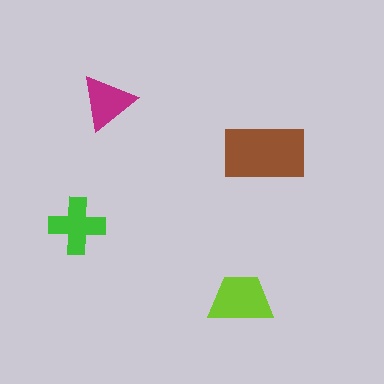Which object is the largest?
The brown rectangle.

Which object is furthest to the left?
The green cross is leftmost.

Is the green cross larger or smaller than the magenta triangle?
Larger.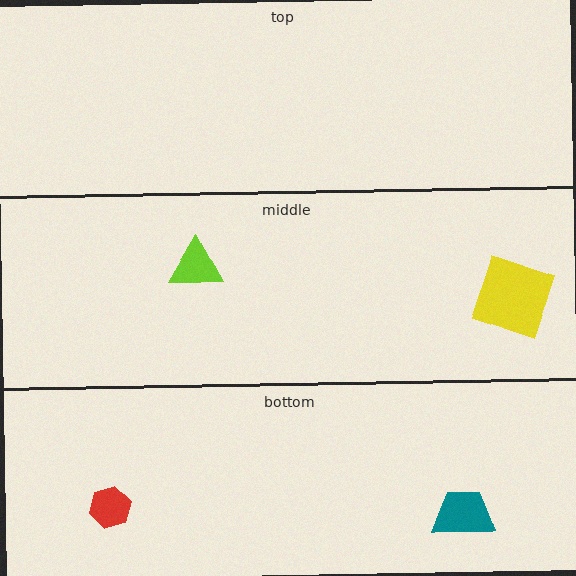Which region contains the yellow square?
The middle region.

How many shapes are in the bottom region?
2.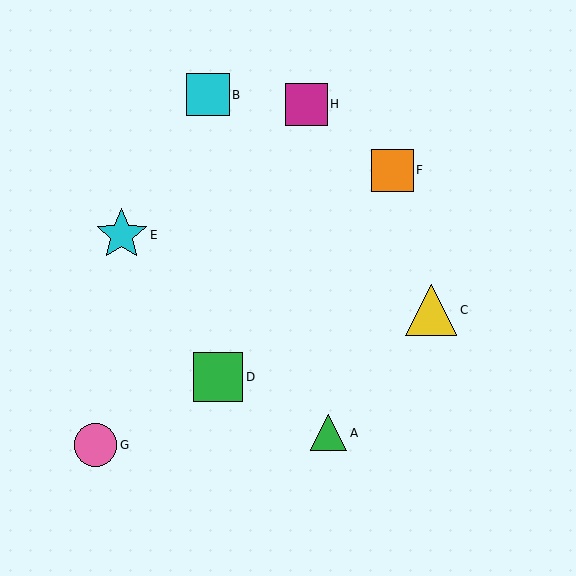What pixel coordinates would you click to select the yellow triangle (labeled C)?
Click at (431, 310) to select the yellow triangle C.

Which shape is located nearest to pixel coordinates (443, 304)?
The yellow triangle (labeled C) at (431, 310) is nearest to that location.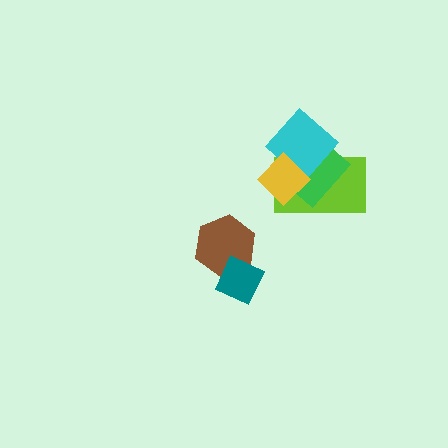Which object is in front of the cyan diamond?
The yellow diamond is in front of the cyan diamond.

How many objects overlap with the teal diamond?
1 object overlaps with the teal diamond.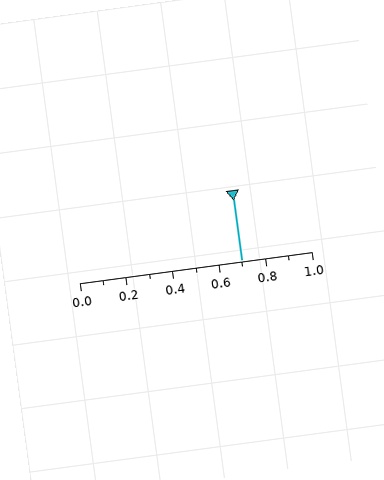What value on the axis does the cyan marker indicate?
The marker indicates approximately 0.7.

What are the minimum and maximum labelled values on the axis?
The axis runs from 0.0 to 1.0.